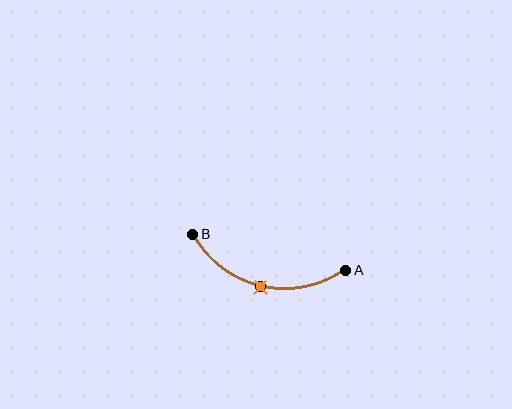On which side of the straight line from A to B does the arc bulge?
The arc bulges below the straight line connecting A and B.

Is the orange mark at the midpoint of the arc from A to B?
Yes. The orange mark lies on the arc at equal arc-length from both A and B — it is the arc midpoint.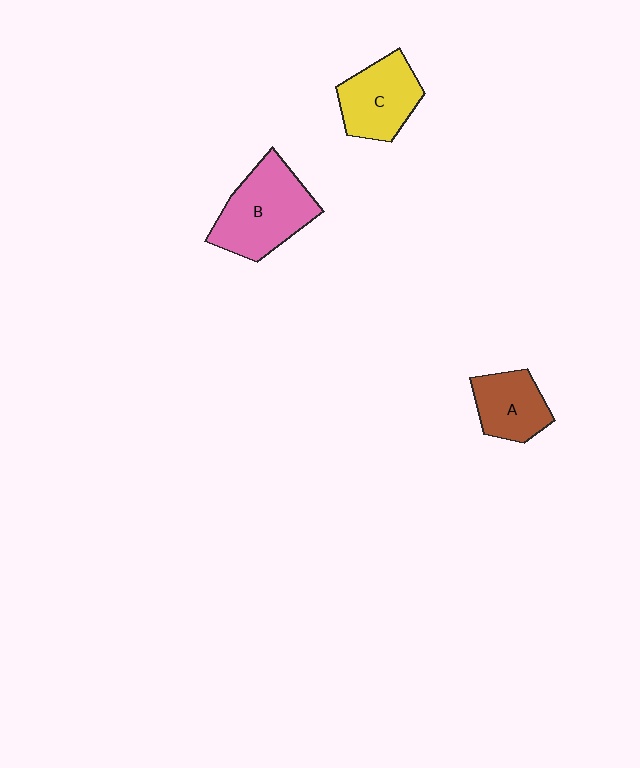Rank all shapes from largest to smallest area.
From largest to smallest: B (pink), C (yellow), A (brown).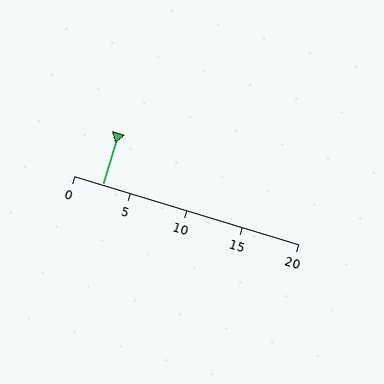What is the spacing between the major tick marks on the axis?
The major ticks are spaced 5 apart.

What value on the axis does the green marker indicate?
The marker indicates approximately 2.5.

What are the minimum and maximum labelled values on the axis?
The axis runs from 0 to 20.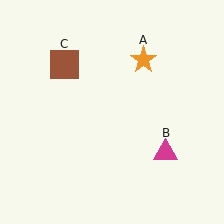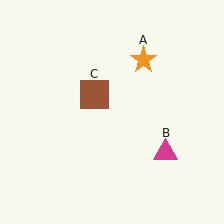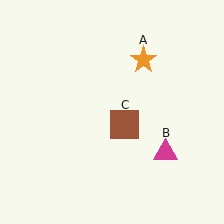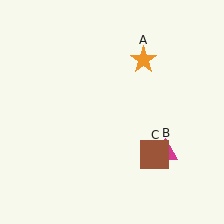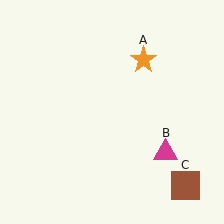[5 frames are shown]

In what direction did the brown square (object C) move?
The brown square (object C) moved down and to the right.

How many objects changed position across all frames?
1 object changed position: brown square (object C).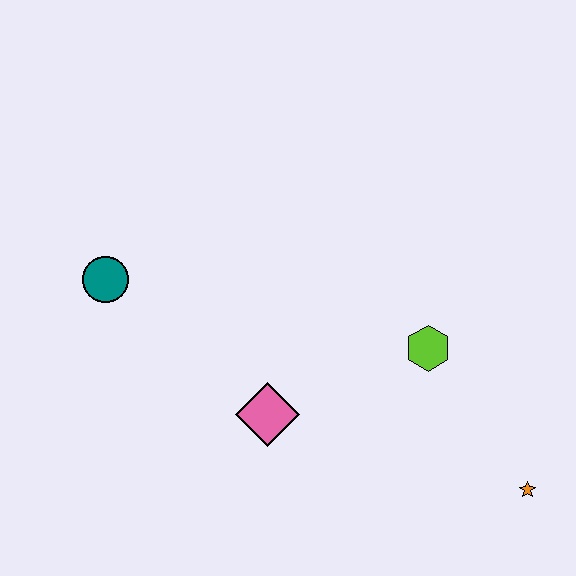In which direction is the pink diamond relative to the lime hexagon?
The pink diamond is to the left of the lime hexagon.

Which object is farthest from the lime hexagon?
The teal circle is farthest from the lime hexagon.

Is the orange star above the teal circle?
No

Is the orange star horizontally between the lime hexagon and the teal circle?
No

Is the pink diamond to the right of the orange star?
No